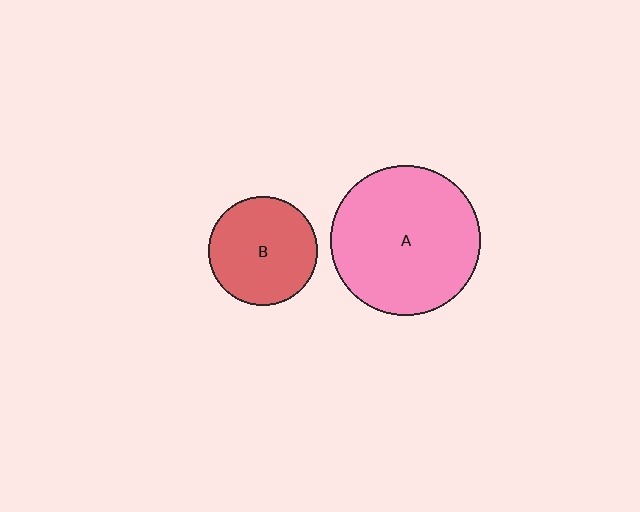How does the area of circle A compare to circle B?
Approximately 1.9 times.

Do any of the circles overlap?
No, none of the circles overlap.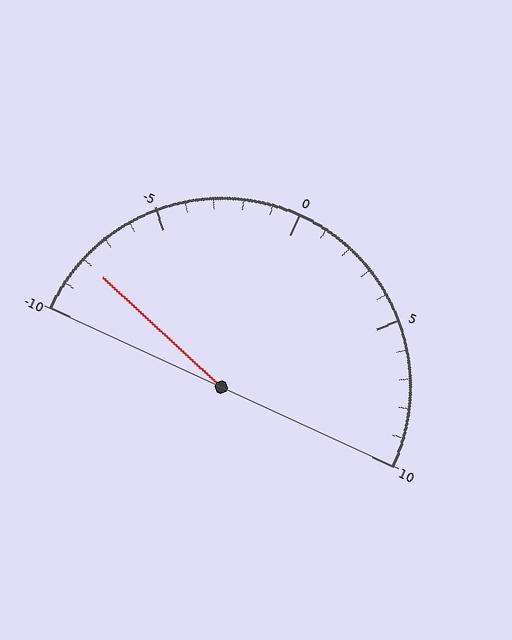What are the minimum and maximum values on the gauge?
The gauge ranges from -10 to 10.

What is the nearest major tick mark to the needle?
The nearest major tick mark is -10.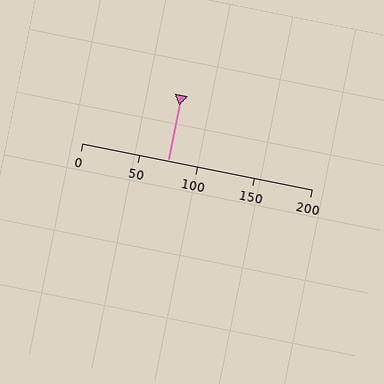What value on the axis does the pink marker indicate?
The marker indicates approximately 75.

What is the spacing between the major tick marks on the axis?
The major ticks are spaced 50 apart.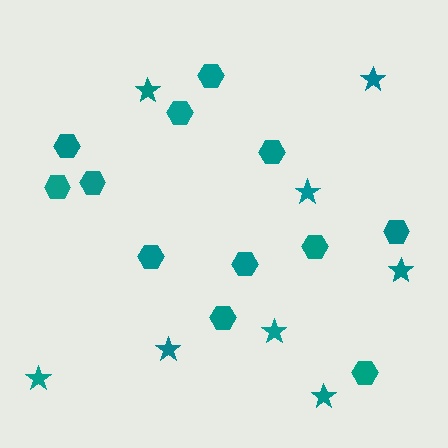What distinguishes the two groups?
There are 2 groups: one group of hexagons (12) and one group of stars (8).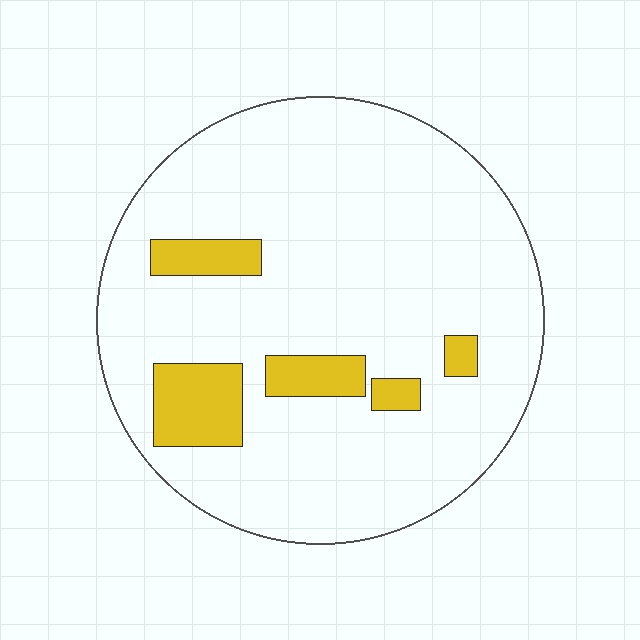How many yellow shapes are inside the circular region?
5.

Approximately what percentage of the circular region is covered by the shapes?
Approximately 10%.